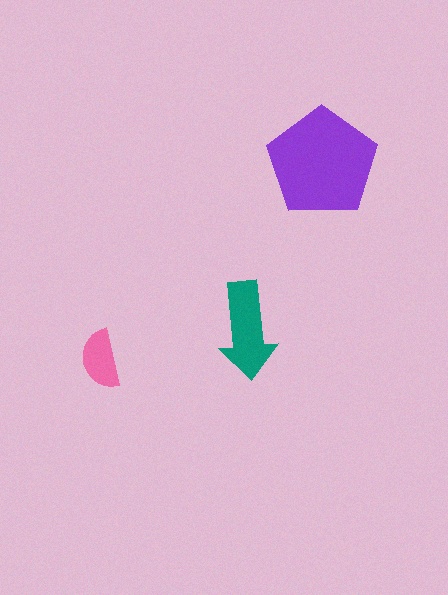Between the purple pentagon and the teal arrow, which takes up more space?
The purple pentagon.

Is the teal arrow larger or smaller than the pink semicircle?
Larger.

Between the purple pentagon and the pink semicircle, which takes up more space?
The purple pentagon.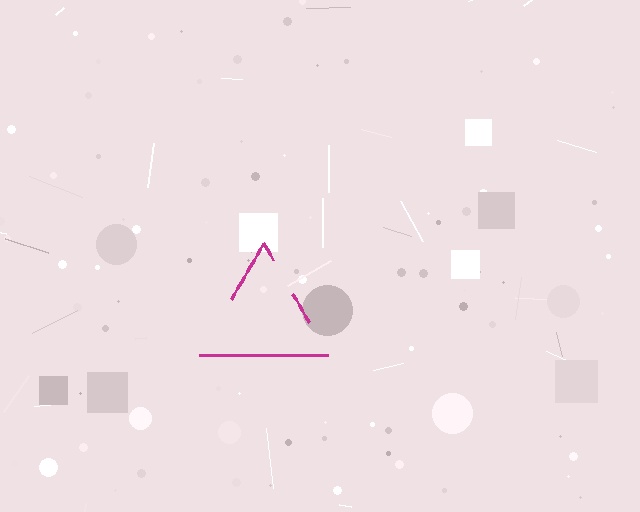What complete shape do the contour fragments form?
The contour fragments form a triangle.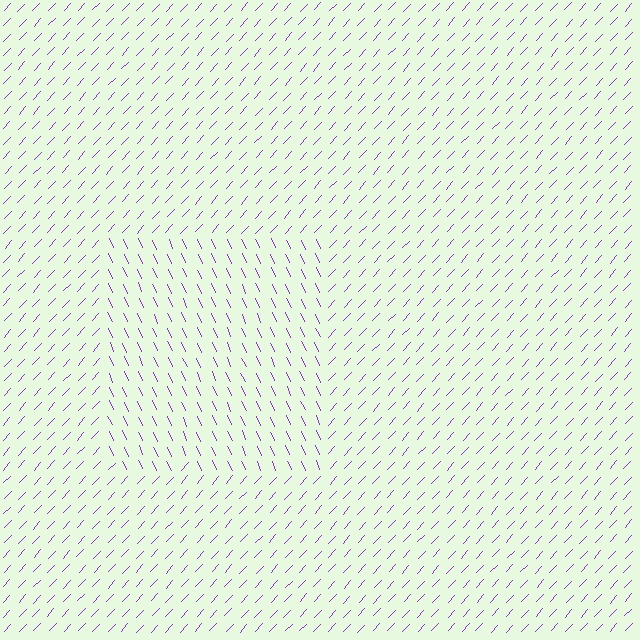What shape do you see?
I see a rectangle.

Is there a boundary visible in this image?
Yes, there is a texture boundary formed by a change in line orientation.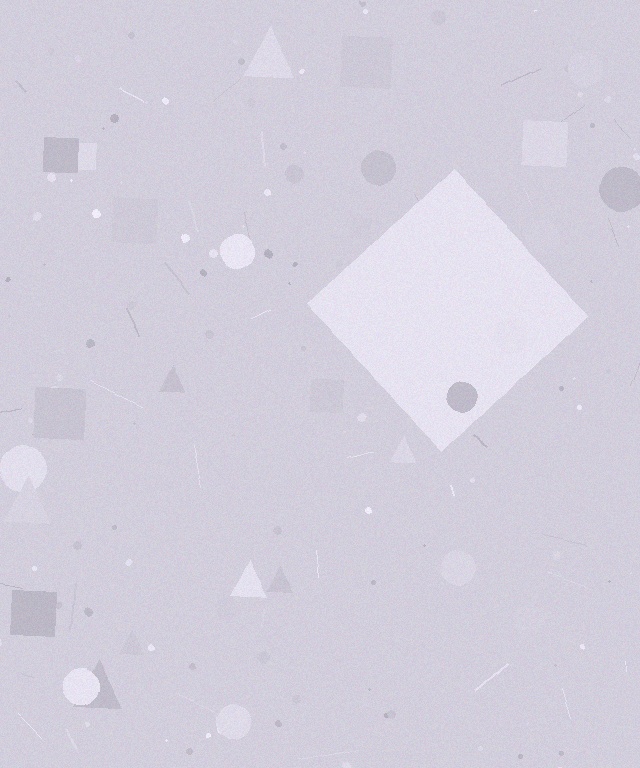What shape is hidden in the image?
A diamond is hidden in the image.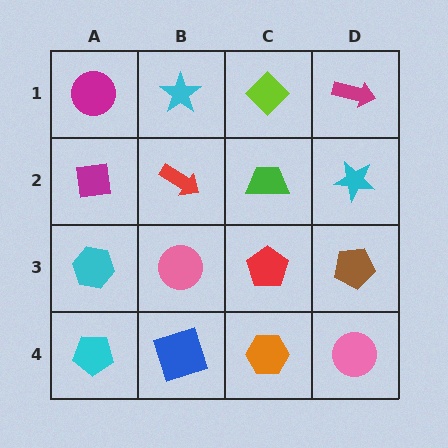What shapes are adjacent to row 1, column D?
A cyan star (row 2, column D), a lime diamond (row 1, column C).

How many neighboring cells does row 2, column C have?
4.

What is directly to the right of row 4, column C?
A pink circle.